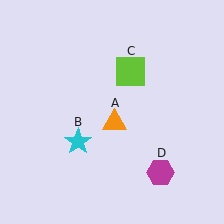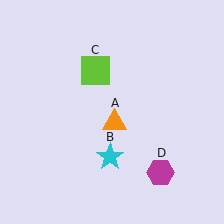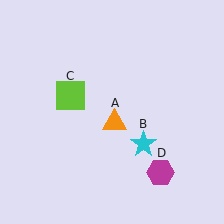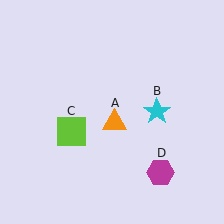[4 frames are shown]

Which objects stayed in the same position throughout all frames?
Orange triangle (object A) and magenta hexagon (object D) remained stationary.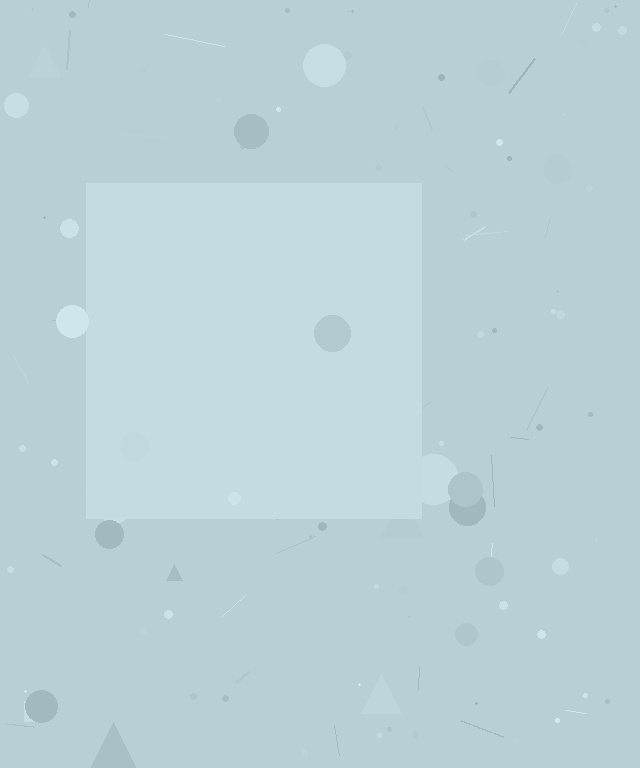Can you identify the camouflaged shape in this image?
The camouflaged shape is a square.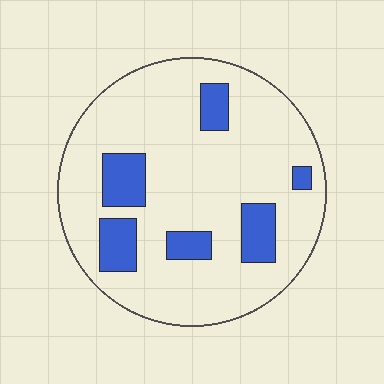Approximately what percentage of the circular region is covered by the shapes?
Approximately 15%.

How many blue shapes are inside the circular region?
6.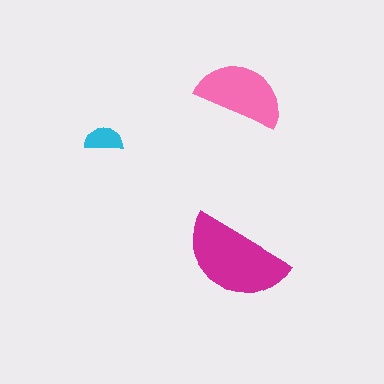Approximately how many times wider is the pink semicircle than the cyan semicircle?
About 2.5 times wider.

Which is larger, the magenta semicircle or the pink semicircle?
The magenta one.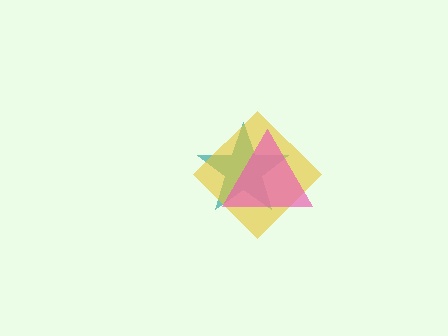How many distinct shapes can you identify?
There are 3 distinct shapes: a teal star, a yellow diamond, a pink triangle.